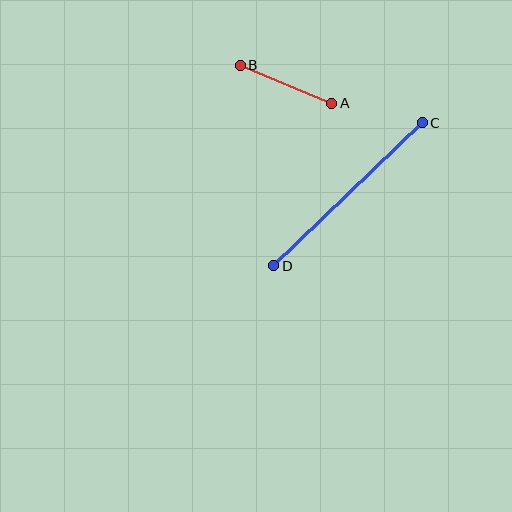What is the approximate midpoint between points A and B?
The midpoint is at approximately (286, 84) pixels.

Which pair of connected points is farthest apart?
Points C and D are farthest apart.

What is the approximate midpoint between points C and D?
The midpoint is at approximately (348, 194) pixels.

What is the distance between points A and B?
The distance is approximately 99 pixels.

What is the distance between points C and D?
The distance is approximately 206 pixels.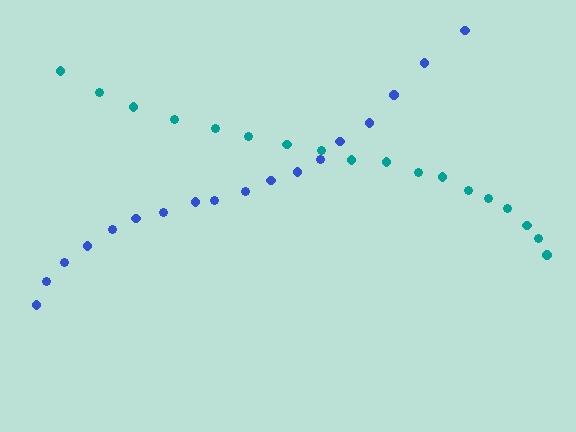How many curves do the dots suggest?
There are 2 distinct paths.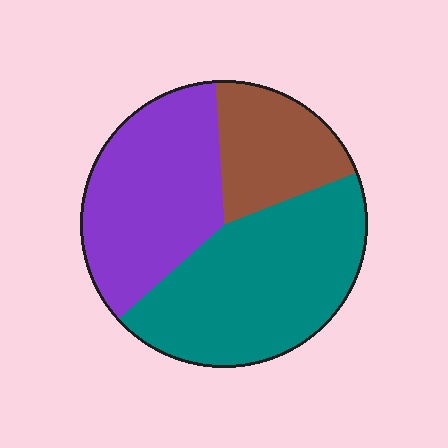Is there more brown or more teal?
Teal.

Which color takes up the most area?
Teal, at roughly 45%.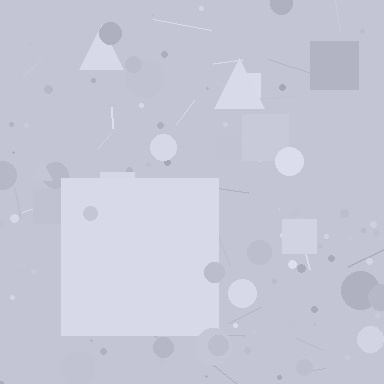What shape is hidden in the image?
A square is hidden in the image.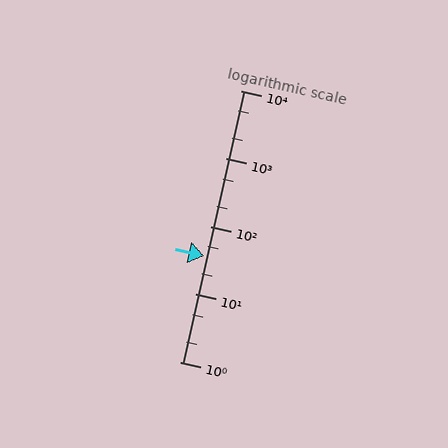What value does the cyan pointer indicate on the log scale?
The pointer indicates approximately 36.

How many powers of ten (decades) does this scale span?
The scale spans 4 decades, from 1 to 10000.